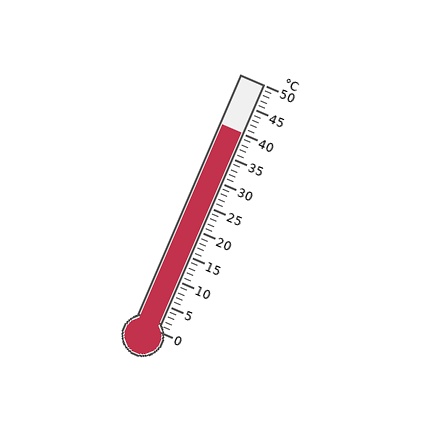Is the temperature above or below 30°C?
The temperature is above 30°C.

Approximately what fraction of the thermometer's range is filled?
The thermometer is filled to approximately 80% of its range.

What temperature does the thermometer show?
The thermometer shows approximately 40°C.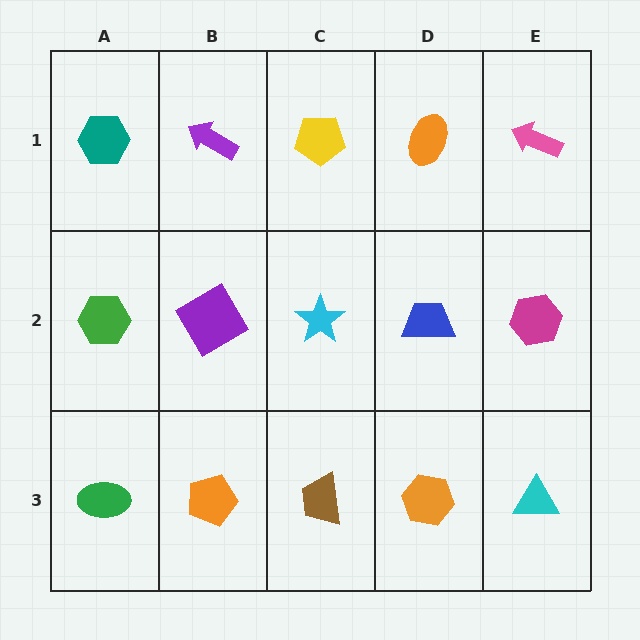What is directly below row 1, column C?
A cyan star.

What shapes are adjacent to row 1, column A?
A green hexagon (row 2, column A), a purple arrow (row 1, column B).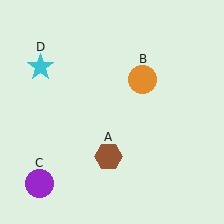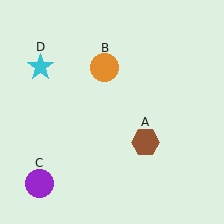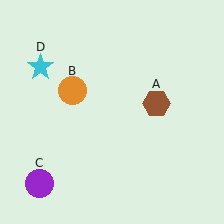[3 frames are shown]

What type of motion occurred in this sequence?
The brown hexagon (object A), orange circle (object B) rotated counterclockwise around the center of the scene.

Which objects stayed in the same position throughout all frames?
Purple circle (object C) and cyan star (object D) remained stationary.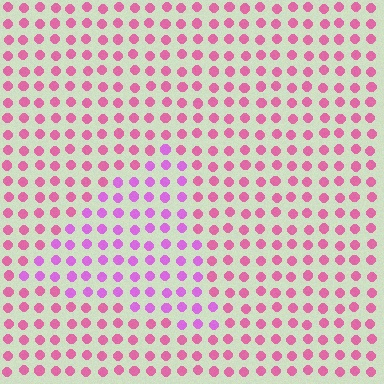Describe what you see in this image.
The image is filled with small pink elements in a uniform arrangement. A triangle-shaped region is visible where the elements are tinted to a slightly different hue, forming a subtle color boundary.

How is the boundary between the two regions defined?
The boundary is defined purely by a slight shift in hue (about 34 degrees). Spacing, size, and orientation are identical on both sides.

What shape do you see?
I see a triangle.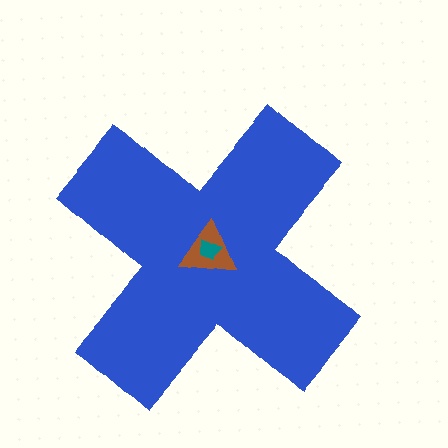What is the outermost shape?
The blue cross.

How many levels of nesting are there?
3.